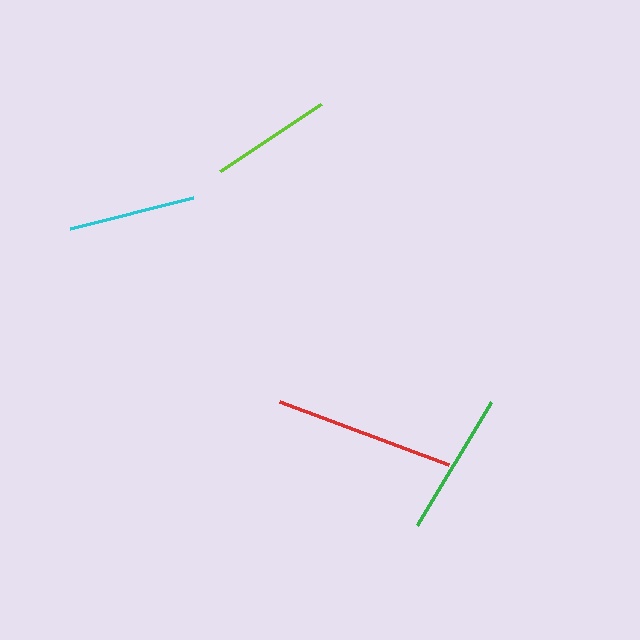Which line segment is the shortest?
The lime line is the shortest at approximately 121 pixels.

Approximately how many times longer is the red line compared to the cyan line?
The red line is approximately 1.4 times the length of the cyan line.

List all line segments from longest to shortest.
From longest to shortest: red, green, cyan, lime.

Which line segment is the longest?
The red line is the longest at approximately 180 pixels.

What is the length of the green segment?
The green segment is approximately 144 pixels long.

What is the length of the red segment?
The red segment is approximately 180 pixels long.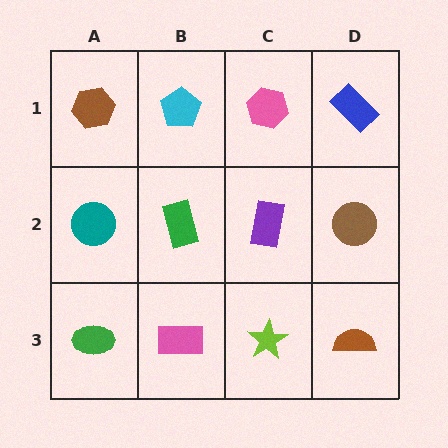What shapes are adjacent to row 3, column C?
A purple rectangle (row 2, column C), a pink rectangle (row 3, column B), a brown semicircle (row 3, column D).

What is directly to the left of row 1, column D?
A pink hexagon.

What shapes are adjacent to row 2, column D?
A blue rectangle (row 1, column D), a brown semicircle (row 3, column D), a purple rectangle (row 2, column C).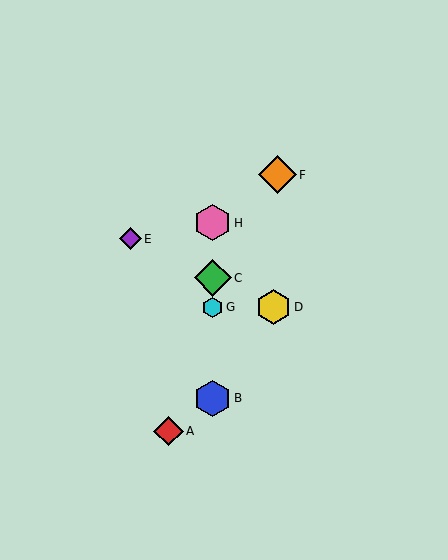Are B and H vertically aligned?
Yes, both are at x≈213.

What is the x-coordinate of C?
Object C is at x≈213.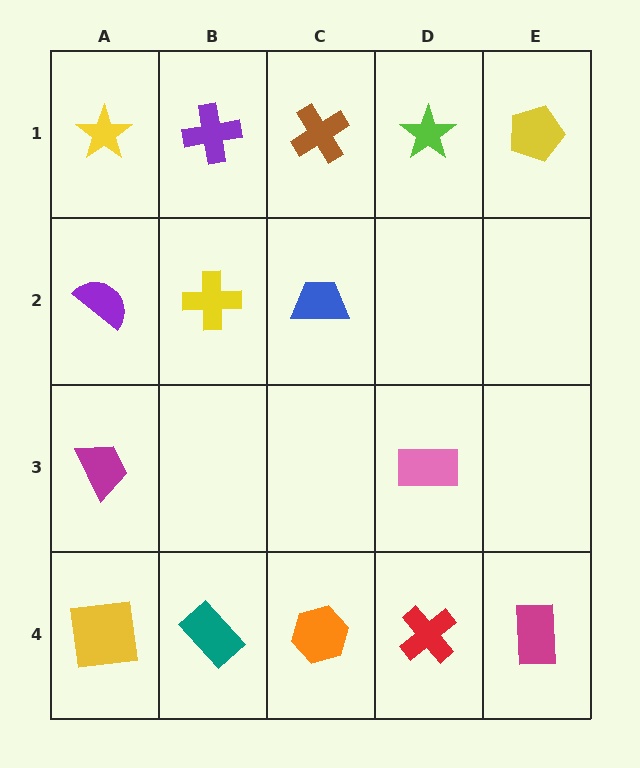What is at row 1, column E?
A yellow pentagon.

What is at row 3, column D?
A pink rectangle.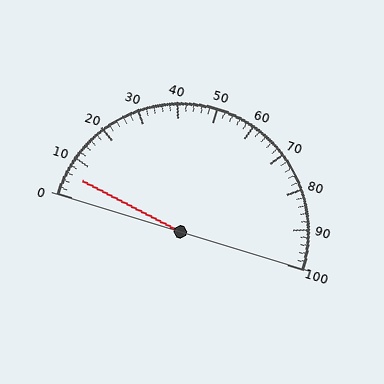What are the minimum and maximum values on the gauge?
The gauge ranges from 0 to 100.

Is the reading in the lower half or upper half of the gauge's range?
The reading is in the lower half of the range (0 to 100).